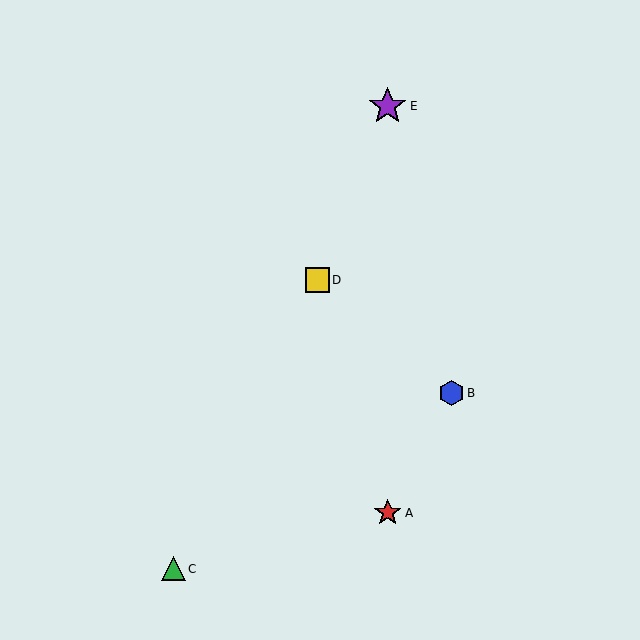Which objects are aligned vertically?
Objects A, E are aligned vertically.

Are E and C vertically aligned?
No, E is at x≈388 and C is at x≈173.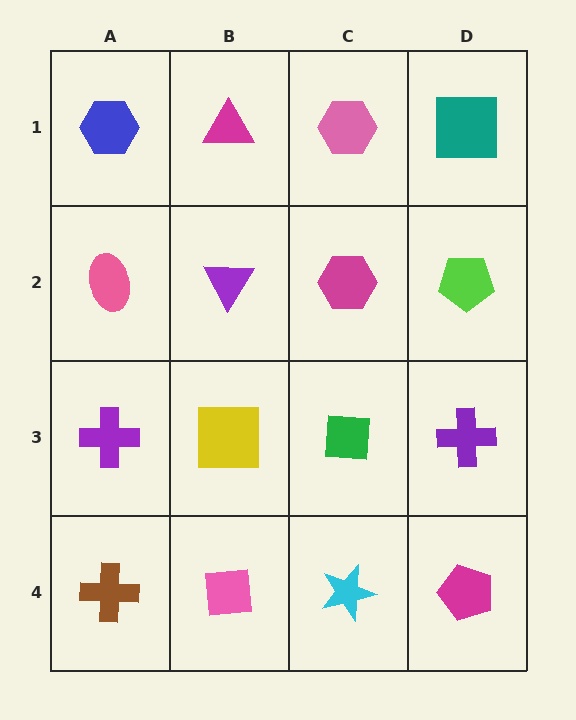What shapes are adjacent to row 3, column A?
A pink ellipse (row 2, column A), a brown cross (row 4, column A), a yellow square (row 3, column B).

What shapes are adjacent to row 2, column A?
A blue hexagon (row 1, column A), a purple cross (row 3, column A), a purple triangle (row 2, column B).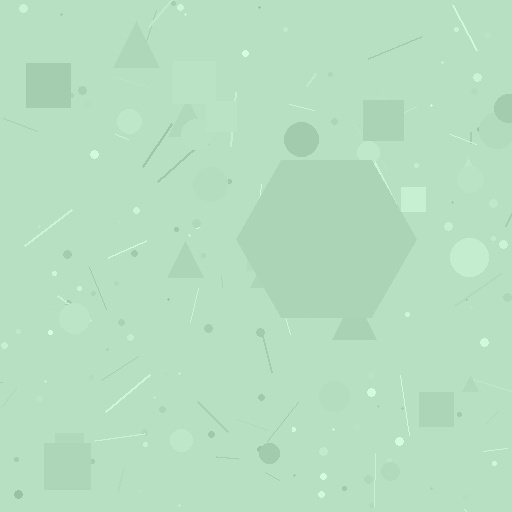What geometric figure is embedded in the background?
A hexagon is embedded in the background.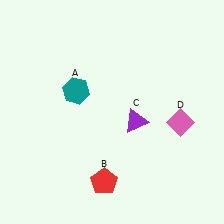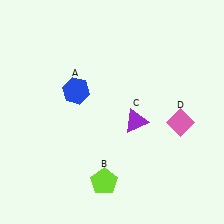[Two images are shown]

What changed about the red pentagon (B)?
In Image 1, B is red. In Image 2, it changed to lime.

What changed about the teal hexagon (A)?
In Image 1, A is teal. In Image 2, it changed to blue.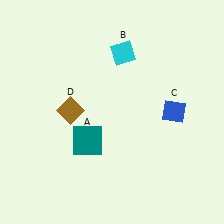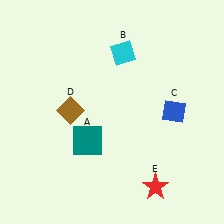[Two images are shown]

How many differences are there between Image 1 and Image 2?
There is 1 difference between the two images.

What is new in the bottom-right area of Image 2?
A red star (E) was added in the bottom-right area of Image 2.